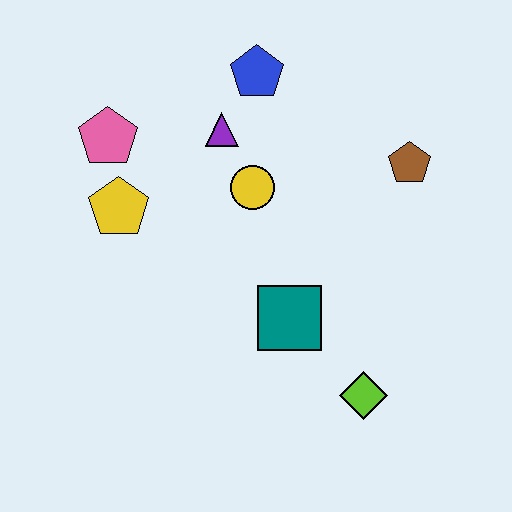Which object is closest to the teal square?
The lime diamond is closest to the teal square.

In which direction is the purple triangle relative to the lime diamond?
The purple triangle is above the lime diamond.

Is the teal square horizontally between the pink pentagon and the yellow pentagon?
No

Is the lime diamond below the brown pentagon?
Yes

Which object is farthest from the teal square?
The pink pentagon is farthest from the teal square.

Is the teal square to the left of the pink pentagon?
No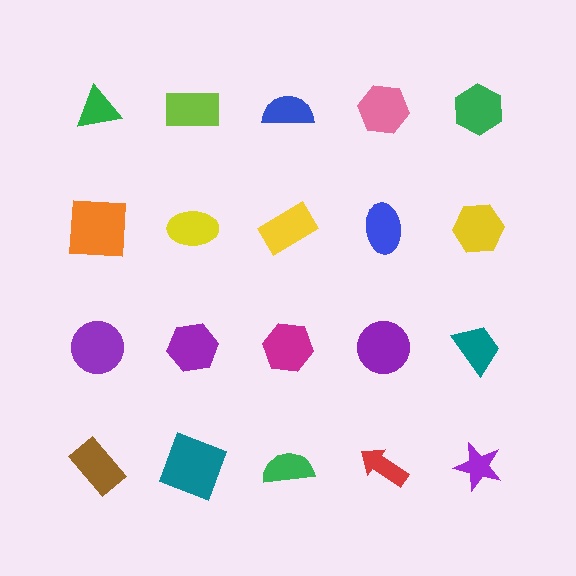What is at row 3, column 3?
A magenta hexagon.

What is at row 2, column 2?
A yellow ellipse.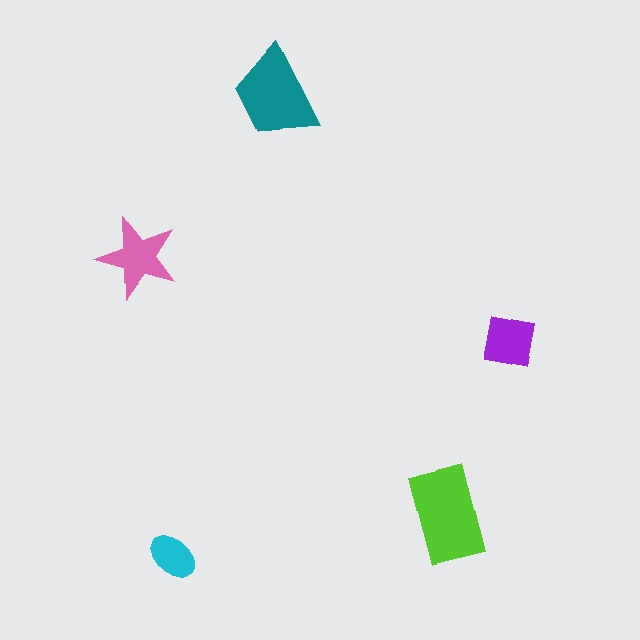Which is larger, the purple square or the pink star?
The pink star.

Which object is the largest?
The lime rectangle.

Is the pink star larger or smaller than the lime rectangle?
Smaller.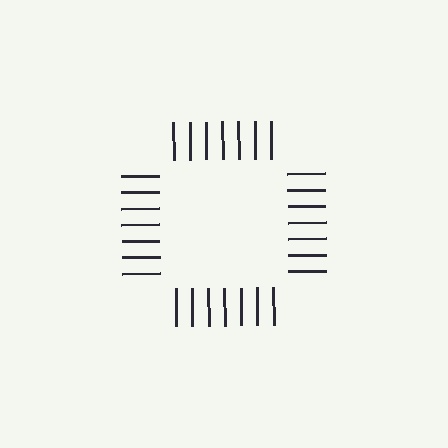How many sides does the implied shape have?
4 sides — the line-ends trace a square.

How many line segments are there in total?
28 — 7 along each of the 4 edges.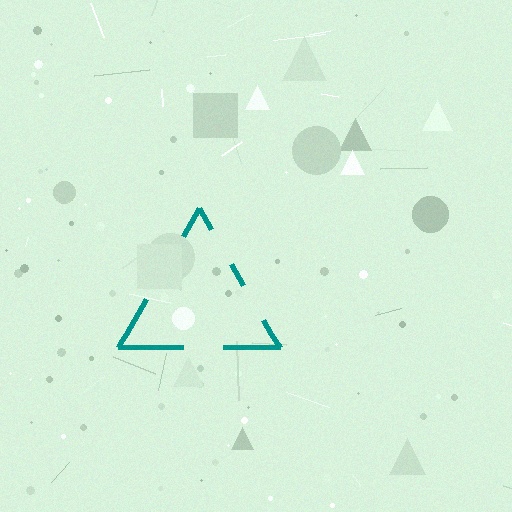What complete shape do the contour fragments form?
The contour fragments form a triangle.